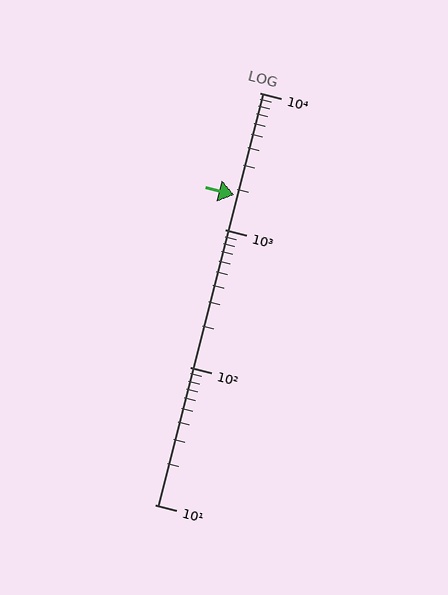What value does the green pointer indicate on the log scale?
The pointer indicates approximately 1800.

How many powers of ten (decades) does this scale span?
The scale spans 3 decades, from 10 to 10000.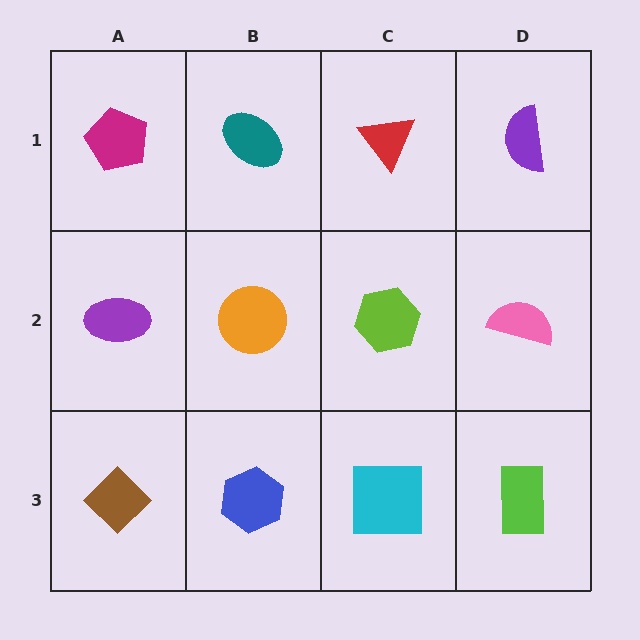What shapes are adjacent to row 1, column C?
A lime hexagon (row 2, column C), a teal ellipse (row 1, column B), a purple semicircle (row 1, column D).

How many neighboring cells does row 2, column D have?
3.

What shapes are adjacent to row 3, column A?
A purple ellipse (row 2, column A), a blue hexagon (row 3, column B).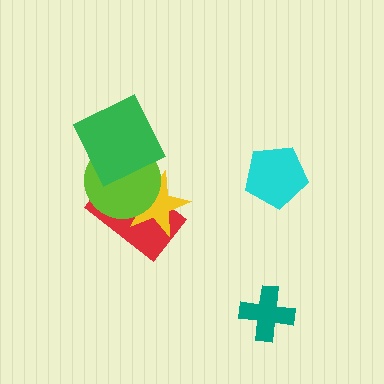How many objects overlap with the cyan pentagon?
0 objects overlap with the cyan pentagon.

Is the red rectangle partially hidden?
Yes, it is partially covered by another shape.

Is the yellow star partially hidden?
Yes, it is partially covered by another shape.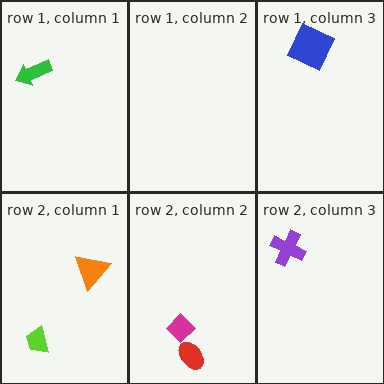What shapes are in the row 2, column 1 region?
The lime trapezoid, the orange triangle.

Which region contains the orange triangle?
The row 2, column 1 region.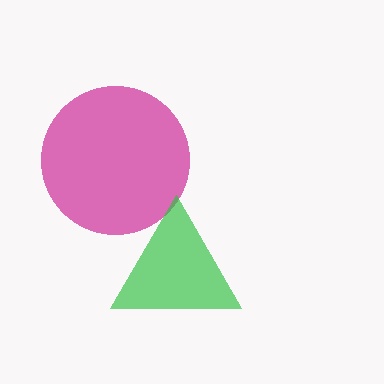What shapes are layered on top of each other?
The layered shapes are: a magenta circle, a green triangle.